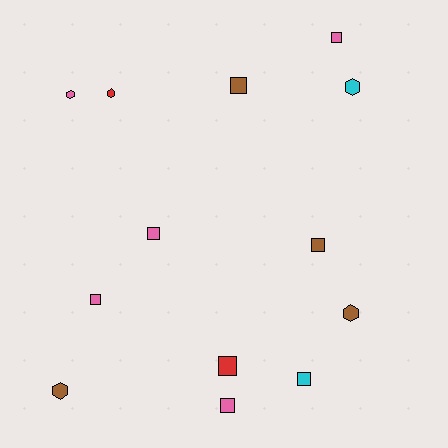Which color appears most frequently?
Pink, with 5 objects.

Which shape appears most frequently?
Square, with 8 objects.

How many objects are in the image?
There are 13 objects.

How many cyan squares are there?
There is 1 cyan square.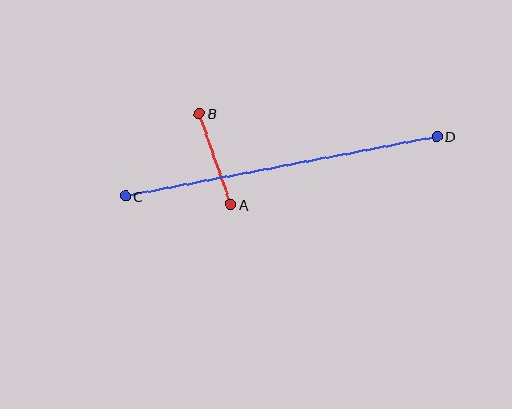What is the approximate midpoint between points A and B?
The midpoint is at approximately (215, 159) pixels.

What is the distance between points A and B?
The distance is approximately 97 pixels.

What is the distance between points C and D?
The distance is approximately 317 pixels.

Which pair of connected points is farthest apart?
Points C and D are farthest apart.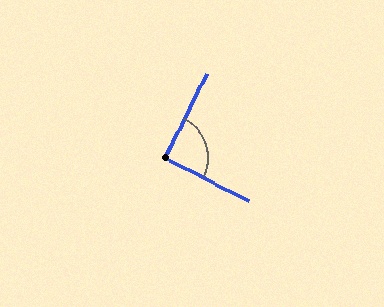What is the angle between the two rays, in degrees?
Approximately 91 degrees.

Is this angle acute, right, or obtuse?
It is approximately a right angle.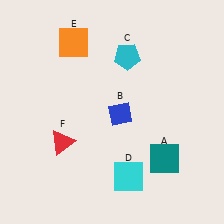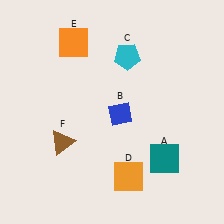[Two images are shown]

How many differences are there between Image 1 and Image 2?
There are 2 differences between the two images.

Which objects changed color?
D changed from cyan to orange. F changed from red to brown.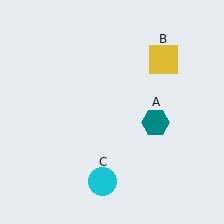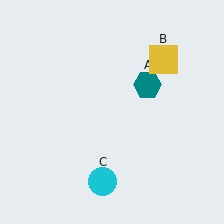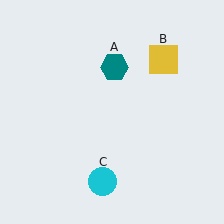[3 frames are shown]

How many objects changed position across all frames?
1 object changed position: teal hexagon (object A).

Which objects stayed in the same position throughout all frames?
Yellow square (object B) and cyan circle (object C) remained stationary.